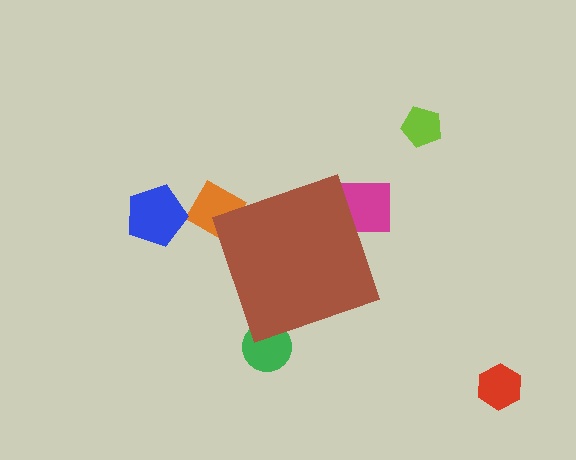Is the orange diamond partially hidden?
Yes, the orange diamond is partially hidden behind the brown diamond.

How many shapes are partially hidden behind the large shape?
3 shapes are partially hidden.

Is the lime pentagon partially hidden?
No, the lime pentagon is fully visible.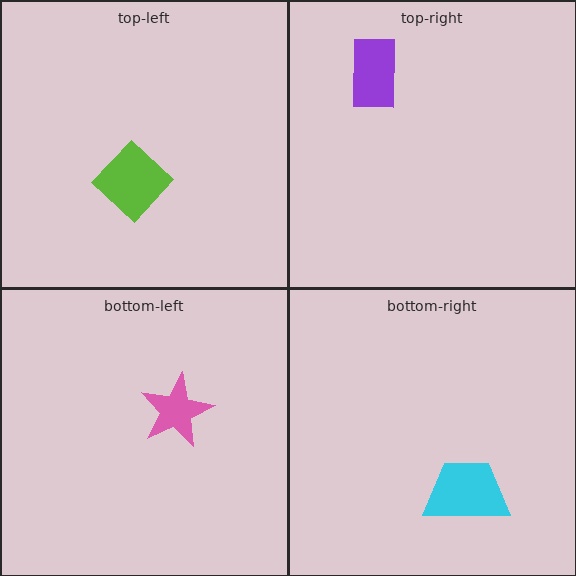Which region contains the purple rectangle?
The top-right region.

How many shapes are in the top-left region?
1.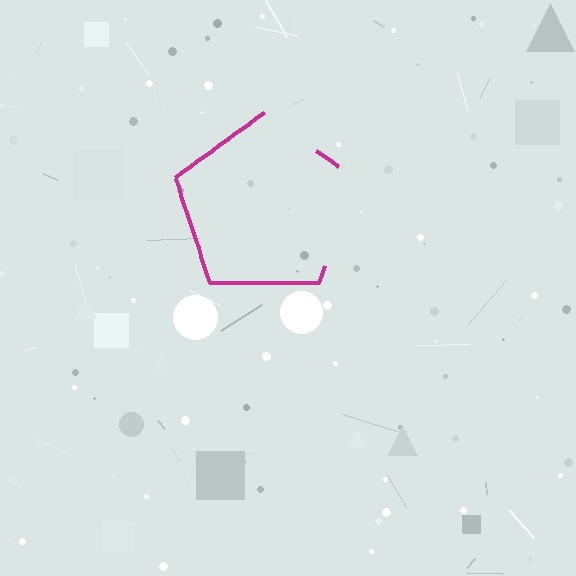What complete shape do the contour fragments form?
The contour fragments form a pentagon.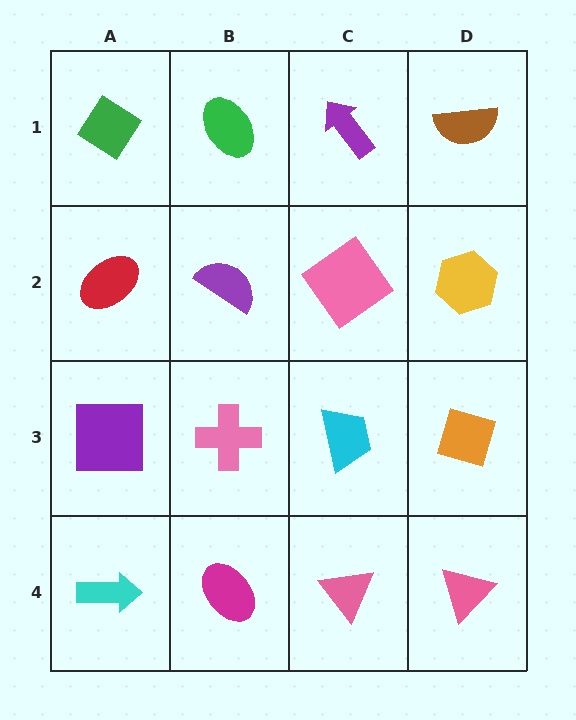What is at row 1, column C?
A purple arrow.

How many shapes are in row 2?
4 shapes.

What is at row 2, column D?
A yellow hexagon.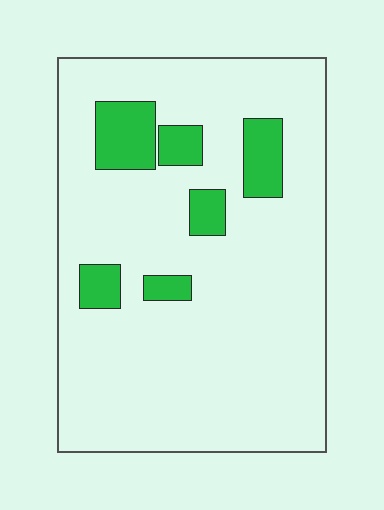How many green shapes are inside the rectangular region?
6.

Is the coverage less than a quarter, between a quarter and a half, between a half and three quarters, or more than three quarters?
Less than a quarter.